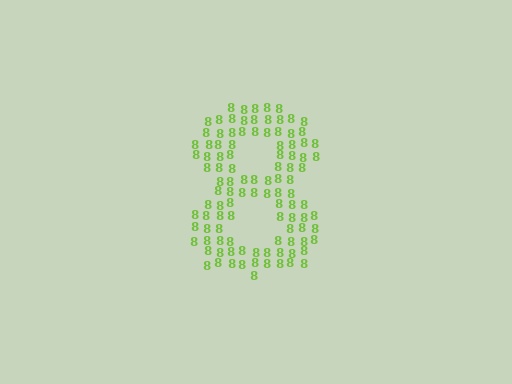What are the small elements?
The small elements are digit 8's.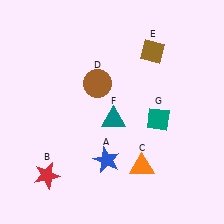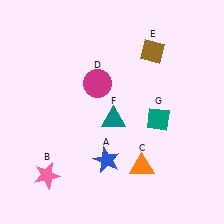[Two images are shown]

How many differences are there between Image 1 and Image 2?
There are 2 differences between the two images.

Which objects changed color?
B changed from red to pink. D changed from brown to magenta.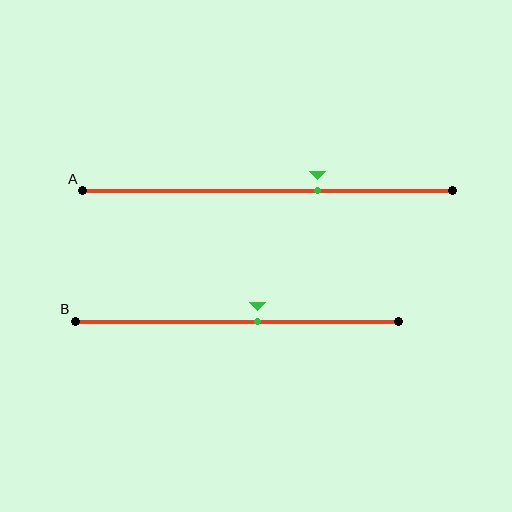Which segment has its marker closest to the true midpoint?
Segment B has its marker closest to the true midpoint.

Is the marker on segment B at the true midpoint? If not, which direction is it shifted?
No, the marker on segment B is shifted to the right by about 6% of the segment length.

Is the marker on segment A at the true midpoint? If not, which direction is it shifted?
No, the marker on segment A is shifted to the right by about 14% of the segment length.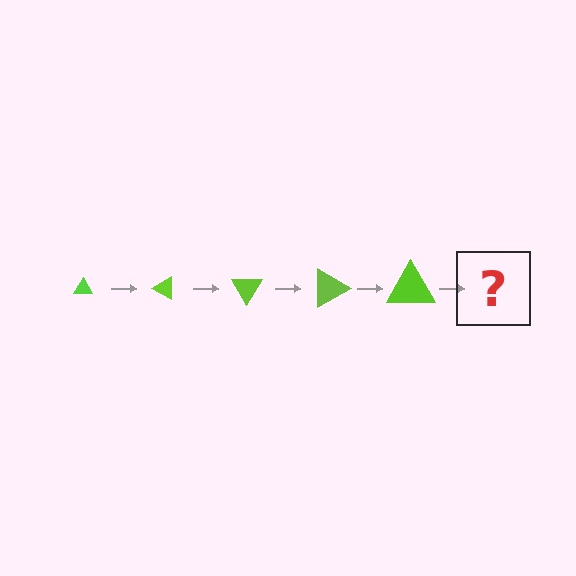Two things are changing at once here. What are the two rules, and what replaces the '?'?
The two rules are that the triangle grows larger each step and it rotates 30 degrees each step. The '?' should be a triangle, larger than the previous one and rotated 150 degrees from the start.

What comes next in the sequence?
The next element should be a triangle, larger than the previous one and rotated 150 degrees from the start.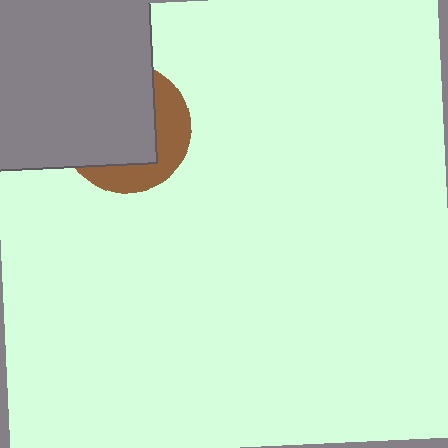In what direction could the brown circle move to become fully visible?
The brown circle could move toward the lower-right. That would shift it out from behind the gray rectangle entirely.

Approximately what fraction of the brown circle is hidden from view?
Roughly 65% of the brown circle is hidden behind the gray rectangle.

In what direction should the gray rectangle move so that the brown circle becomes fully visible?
The gray rectangle should move toward the upper-left. That is the shortest direction to clear the overlap and leave the brown circle fully visible.